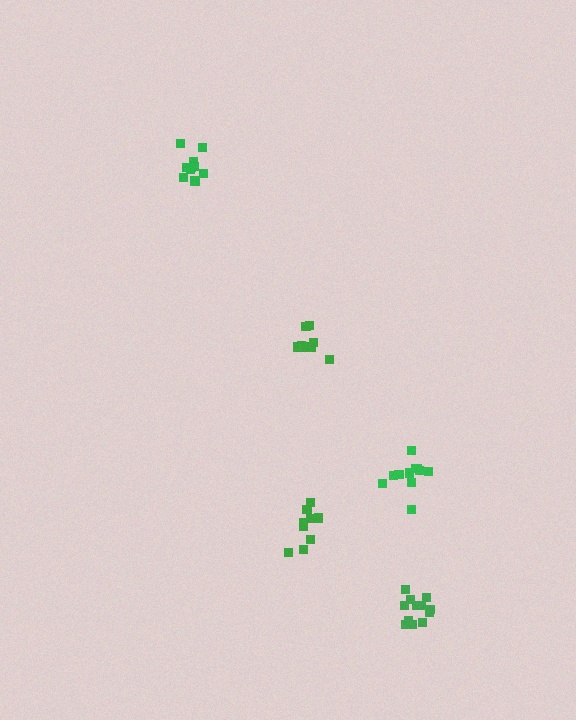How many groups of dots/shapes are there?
There are 5 groups.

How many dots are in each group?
Group 1: 9 dots, Group 2: 12 dots, Group 3: 9 dots, Group 4: 10 dots, Group 5: 11 dots (51 total).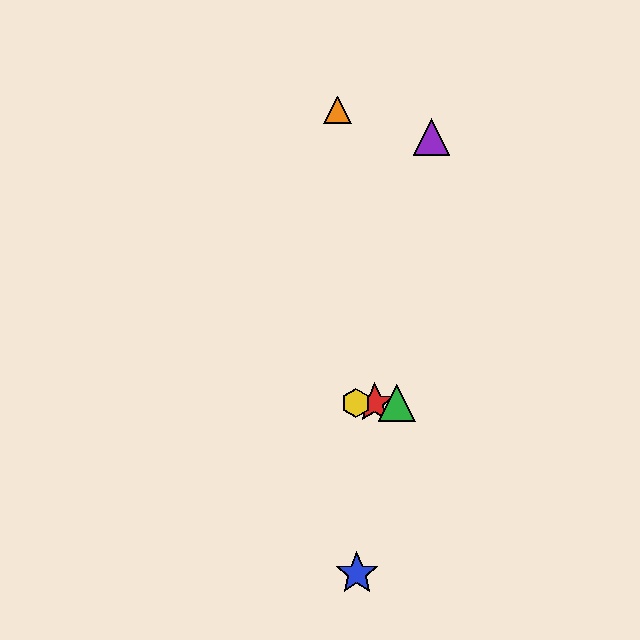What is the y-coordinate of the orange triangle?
The orange triangle is at y≈110.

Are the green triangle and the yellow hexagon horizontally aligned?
Yes, both are at y≈403.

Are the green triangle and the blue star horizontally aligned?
No, the green triangle is at y≈403 and the blue star is at y≈574.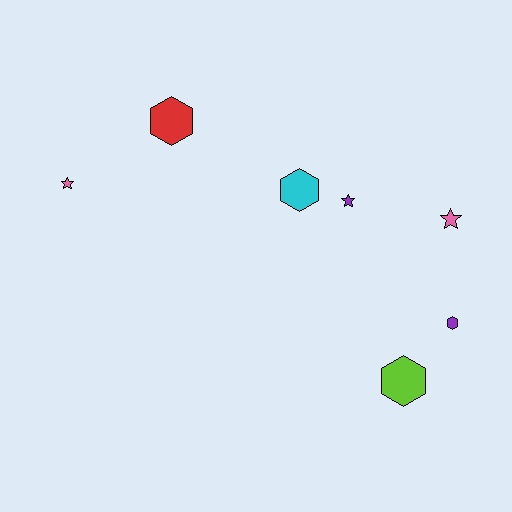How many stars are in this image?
There are 3 stars.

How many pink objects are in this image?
There are 2 pink objects.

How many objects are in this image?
There are 7 objects.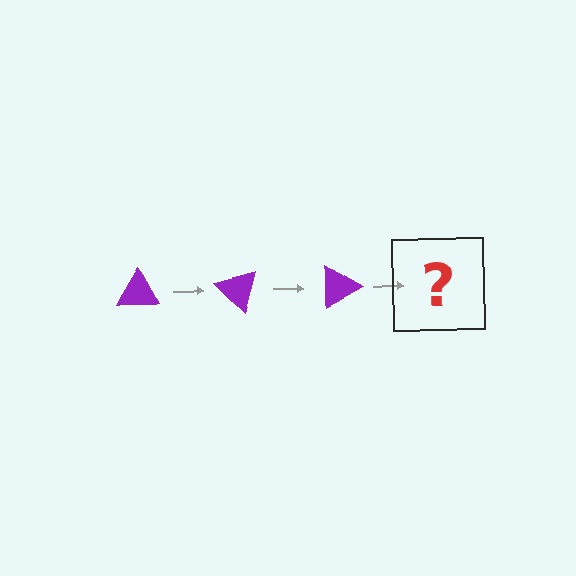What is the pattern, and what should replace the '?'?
The pattern is that the triangle rotates 45 degrees each step. The '?' should be a purple triangle rotated 135 degrees.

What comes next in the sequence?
The next element should be a purple triangle rotated 135 degrees.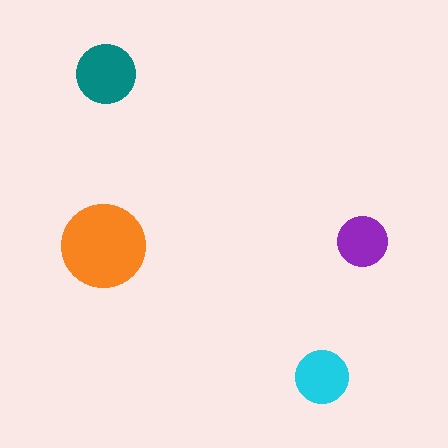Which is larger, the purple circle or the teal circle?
The teal one.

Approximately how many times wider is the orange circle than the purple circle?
About 1.5 times wider.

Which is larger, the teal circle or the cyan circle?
The teal one.